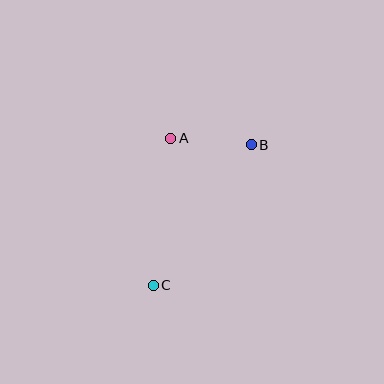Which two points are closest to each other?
Points A and B are closest to each other.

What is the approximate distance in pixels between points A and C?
The distance between A and C is approximately 148 pixels.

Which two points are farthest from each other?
Points B and C are farthest from each other.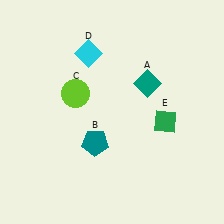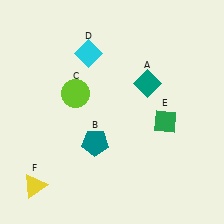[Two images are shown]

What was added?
A yellow triangle (F) was added in Image 2.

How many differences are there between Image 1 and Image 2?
There is 1 difference between the two images.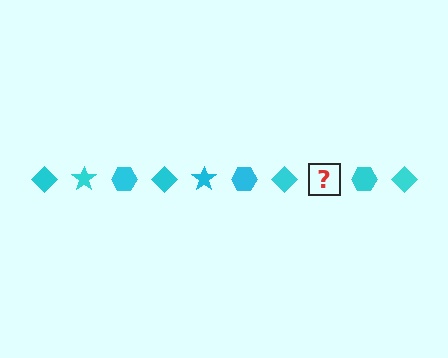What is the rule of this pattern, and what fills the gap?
The rule is that the pattern cycles through diamond, star, hexagon shapes in cyan. The gap should be filled with a cyan star.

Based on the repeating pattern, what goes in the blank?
The blank should be a cyan star.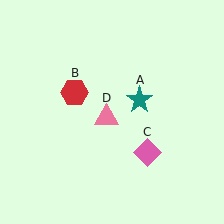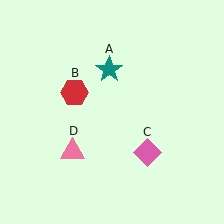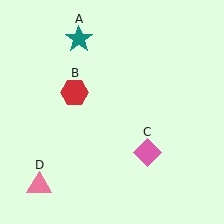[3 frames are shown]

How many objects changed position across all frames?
2 objects changed position: teal star (object A), pink triangle (object D).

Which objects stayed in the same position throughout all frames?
Red hexagon (object B) and pink diamond (object C) remained stationary.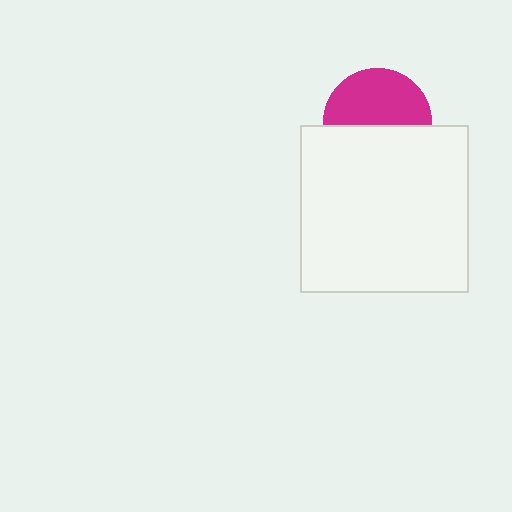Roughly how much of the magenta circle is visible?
About half of it is visible (roughly 53%).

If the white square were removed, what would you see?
You would see the complete magenta circle.